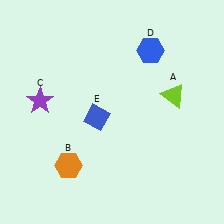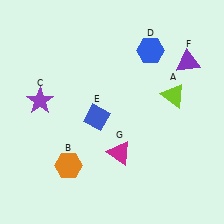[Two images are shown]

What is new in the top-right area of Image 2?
A purple triangle (F) was added in the top-right area of Image 2.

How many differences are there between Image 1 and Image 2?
There are 2 differences between the two images.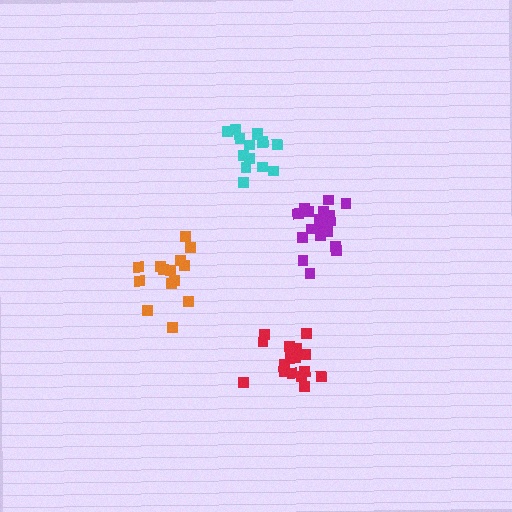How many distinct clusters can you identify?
There are 4 distinct clusters.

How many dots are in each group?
Group 1: 15 dots, Group 2: 17 dots, Group 3: 18 dots, Group 4: 15 dots (65 total).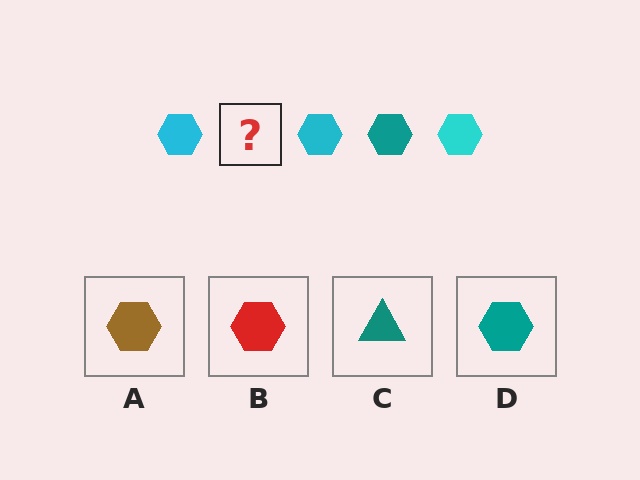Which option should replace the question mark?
Option D.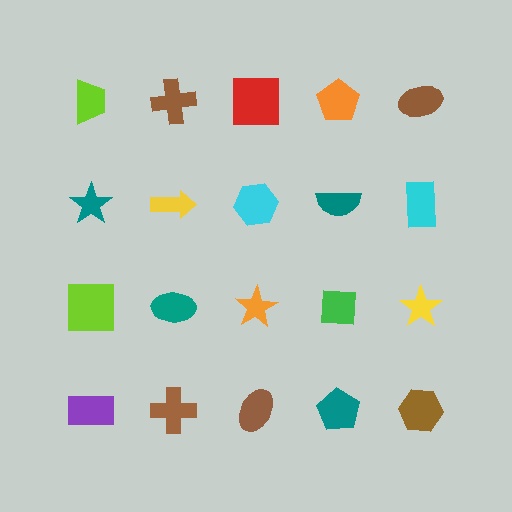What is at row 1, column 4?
An orange pentagon.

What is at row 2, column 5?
A cyan rectangle.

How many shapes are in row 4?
5 shapes.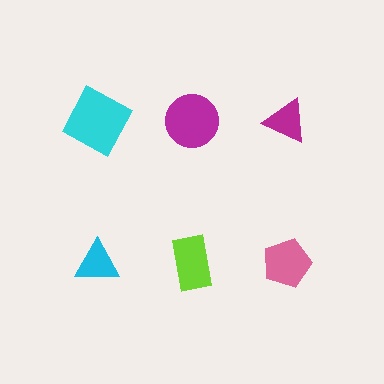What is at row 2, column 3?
A pink pentagon.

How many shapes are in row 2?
3 shapes.